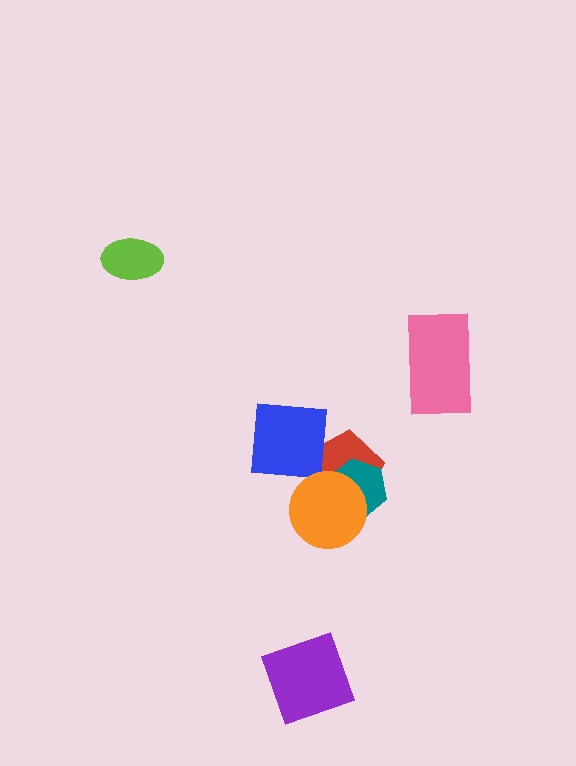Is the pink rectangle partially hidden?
No, no other shape covers it.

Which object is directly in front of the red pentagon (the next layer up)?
The teal hexagon is directly in front of the red pentagon.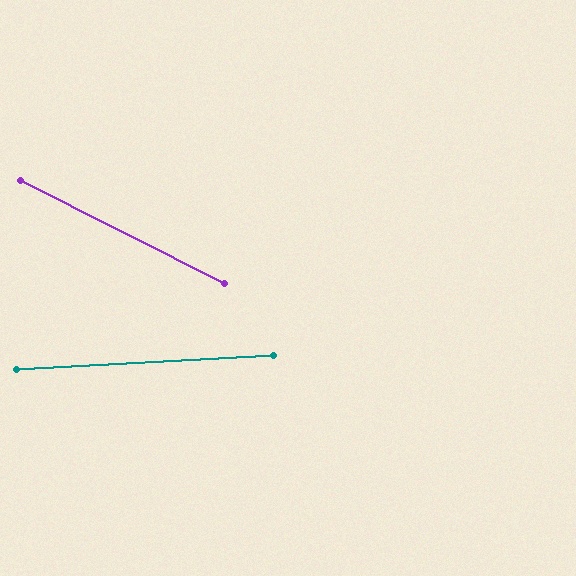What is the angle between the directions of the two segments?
Approximately 30 degrees.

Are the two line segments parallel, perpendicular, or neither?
Neither parallel nor perpendicular — they differ by about 30°.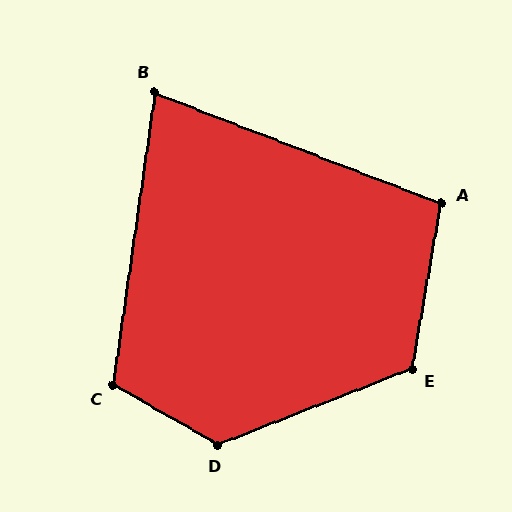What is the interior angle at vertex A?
Approximately 101 degrees (obtuse).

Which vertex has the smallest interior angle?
B, at approximately 77 degrees.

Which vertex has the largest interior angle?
D, at approximately 129 degrees.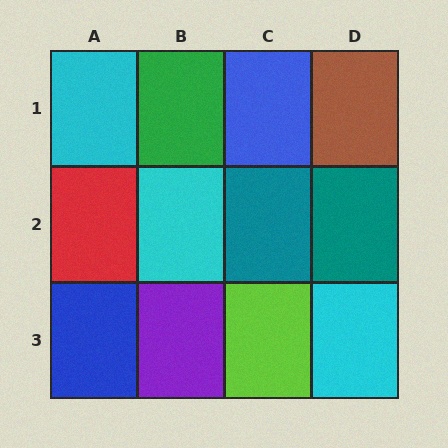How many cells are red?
1 cell is red.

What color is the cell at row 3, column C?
Lime.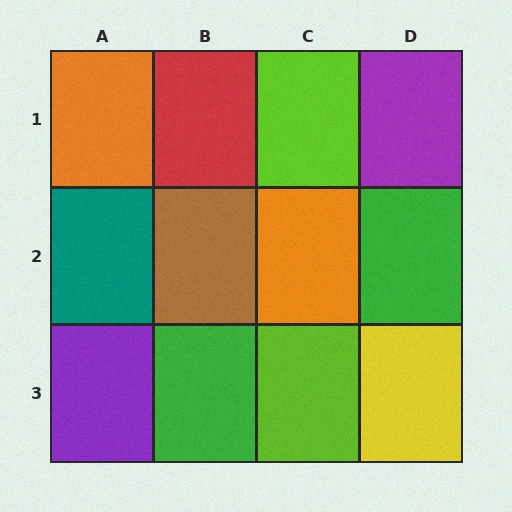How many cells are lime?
2 cells are lime.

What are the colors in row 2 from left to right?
Teal, brown, orange, green.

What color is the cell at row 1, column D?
Purple.